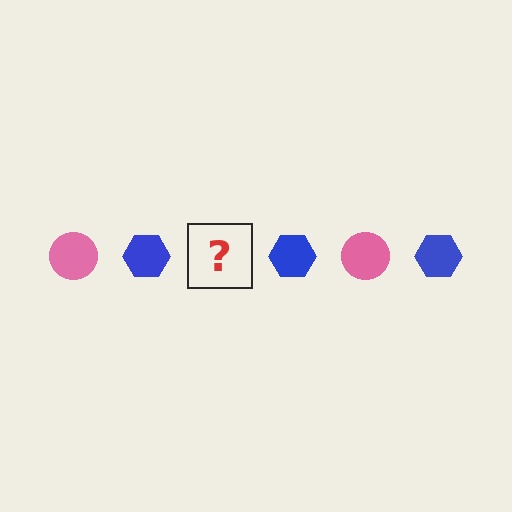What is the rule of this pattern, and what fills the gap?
The rule is that the pattern alternates between pink circle and blue hexagon. The gap should be filled with a pink circle.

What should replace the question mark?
The question mark should be replaced with a pink circle.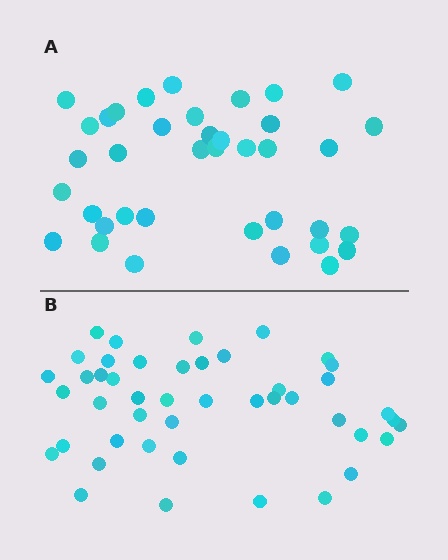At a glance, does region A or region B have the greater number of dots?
Region B (the bottom region) has more dots.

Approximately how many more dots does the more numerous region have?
Region B has roughly 8 or so more dots than region A.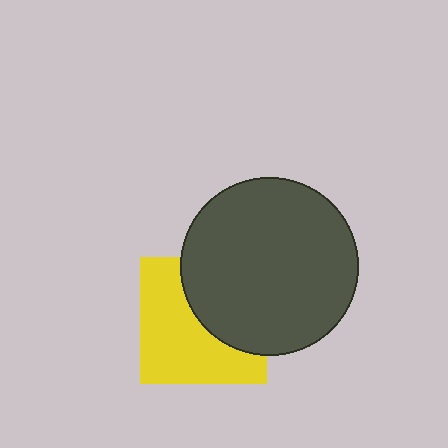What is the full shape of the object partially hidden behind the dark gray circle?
The partially hidden object is a yellow square.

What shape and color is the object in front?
The object in front is a dark gray circle.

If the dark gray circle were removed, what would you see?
You would see the complete yellow square.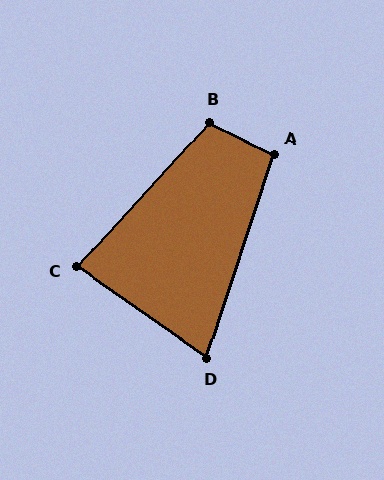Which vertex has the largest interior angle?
B, at approximately 106 degrees.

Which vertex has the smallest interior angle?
D, at approximately 74 degrees.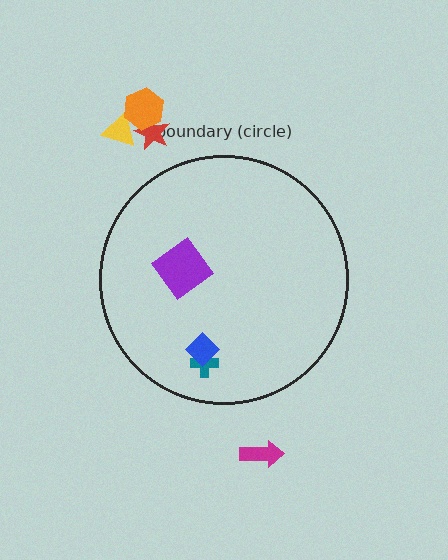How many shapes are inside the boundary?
3 inside, 4 outside.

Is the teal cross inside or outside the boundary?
Inside.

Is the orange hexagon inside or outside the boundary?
Outside.